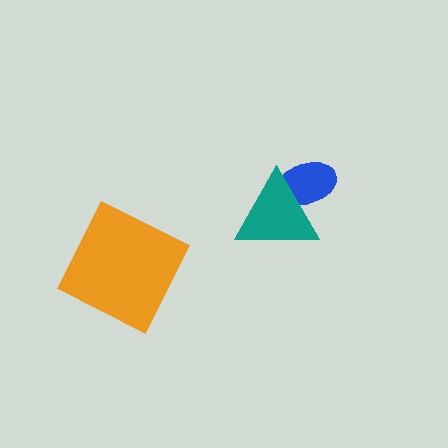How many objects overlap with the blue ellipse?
1 object overlaps with the blue ellipse.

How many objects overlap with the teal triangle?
1 object overlaps with the teal triangle.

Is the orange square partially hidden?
No, no other shape covers it.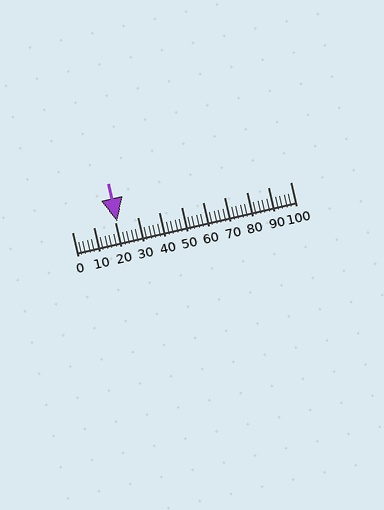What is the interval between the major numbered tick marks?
The major tick marks are spaced 10 units apart.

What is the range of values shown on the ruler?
The ruler shows values from 0 to 100.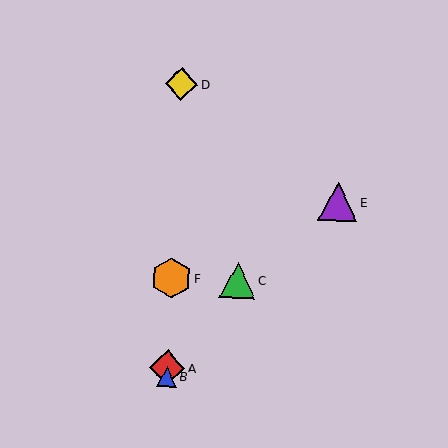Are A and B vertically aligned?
Yes, both are at x≈167.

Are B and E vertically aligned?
No, B is at x≈167 and E is at x≈338.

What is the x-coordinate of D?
Object D is at x≈181.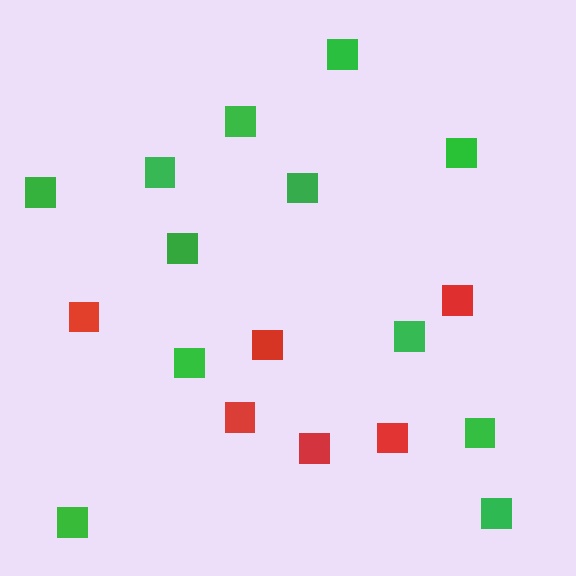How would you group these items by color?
There are 2 groups: one group of green squares (12) and one group of red squares (6).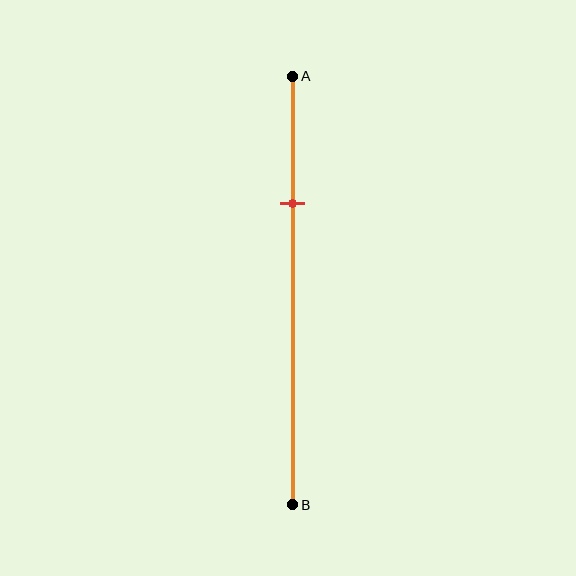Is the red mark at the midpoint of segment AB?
No, the mark is at about 30% from A, not at the 50% midpoint.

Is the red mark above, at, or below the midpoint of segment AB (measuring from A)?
The red mark is above the midpoint of segment AB.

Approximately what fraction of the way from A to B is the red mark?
The red mark is approximately 30% of the way from A to B.